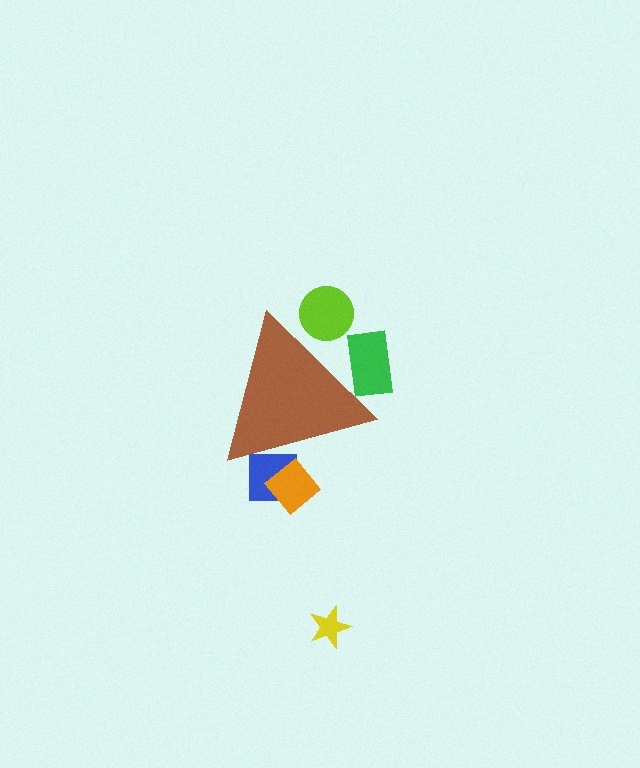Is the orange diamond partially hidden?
Yes, the orange diamond is partially hidden behind the brown triangle.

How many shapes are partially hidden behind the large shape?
4 shapes are partially hidden.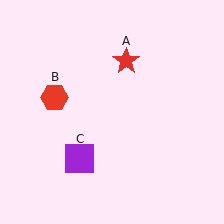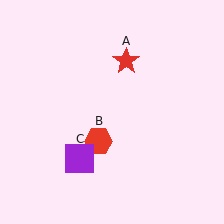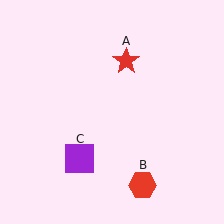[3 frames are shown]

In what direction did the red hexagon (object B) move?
The red hexagon (object B) moved down and to the right.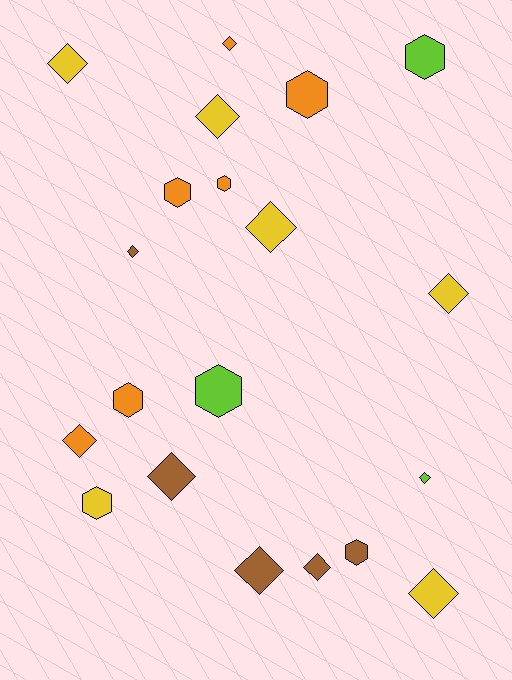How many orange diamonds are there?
There are 2 orange diamonds.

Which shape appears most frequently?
Diamond, with 12 objects.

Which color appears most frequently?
Orange, with 6 objects.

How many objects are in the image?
There are 20 objects.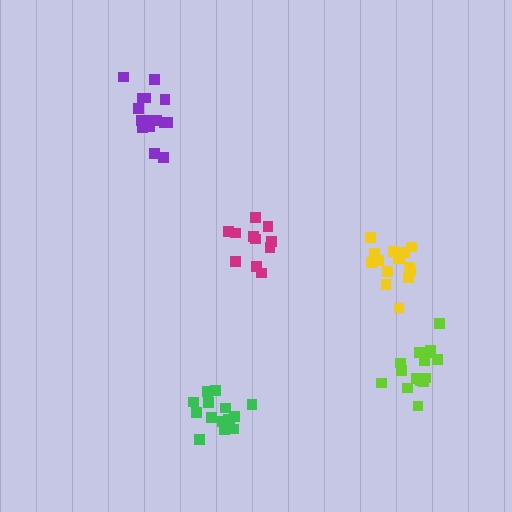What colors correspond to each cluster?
The clusters are colored: magenta, purple, lime, green, yellow.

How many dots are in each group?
Group 1: 11 dots, Group 2: 15 dots, Group 3: 15 dots, Group 4: 15 dots, Group 5: 16 dots (72 total).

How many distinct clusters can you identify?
There are 5 distinct clusters.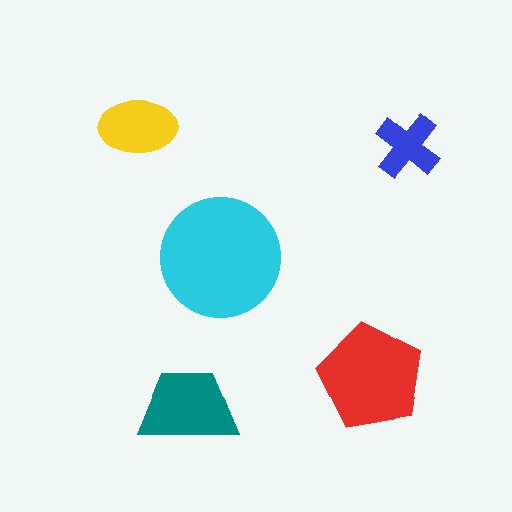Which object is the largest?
The cyan circle.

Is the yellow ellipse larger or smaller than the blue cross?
Larger.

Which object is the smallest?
The blue cross.